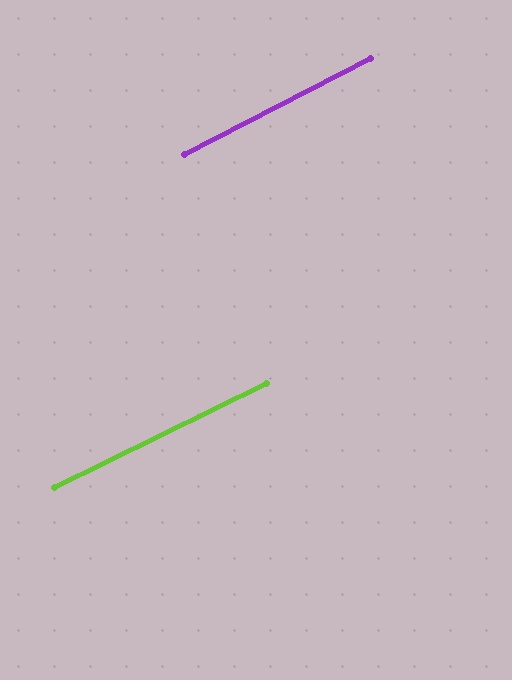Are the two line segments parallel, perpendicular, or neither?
Parallel — their directions differ by only 0.9°.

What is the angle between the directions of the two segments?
Approximately 1 degree.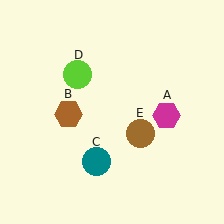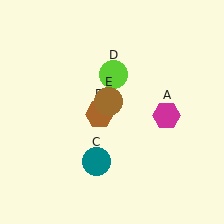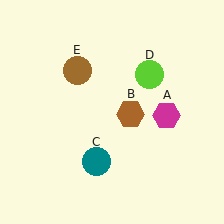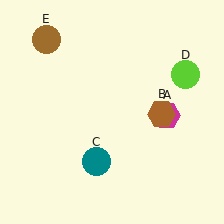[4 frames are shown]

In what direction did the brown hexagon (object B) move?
The brown hexagon (object B) moved right.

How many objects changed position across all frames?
3 objects changed position: brown hexagon (object B), lime circle (object D), brown circle (object E).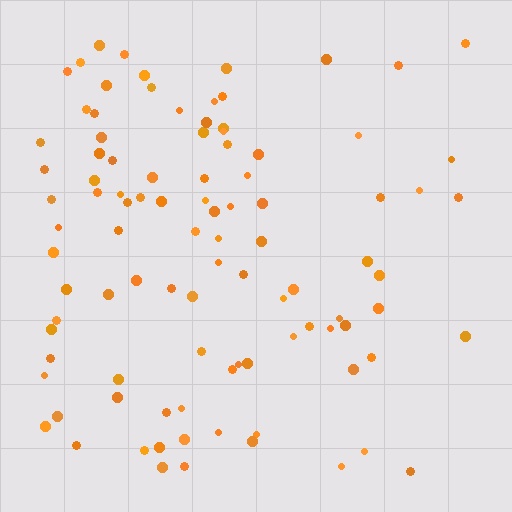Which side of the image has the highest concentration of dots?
The left.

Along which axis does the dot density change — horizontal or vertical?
Horizontal.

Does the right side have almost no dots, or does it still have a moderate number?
Still a moderate number, just noticeably fewer than the left.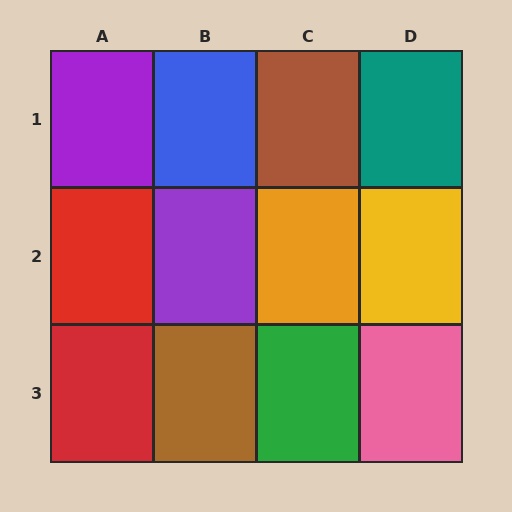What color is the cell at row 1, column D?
Teal.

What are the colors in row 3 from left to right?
Red, brown, green, pink.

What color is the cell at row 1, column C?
Brown.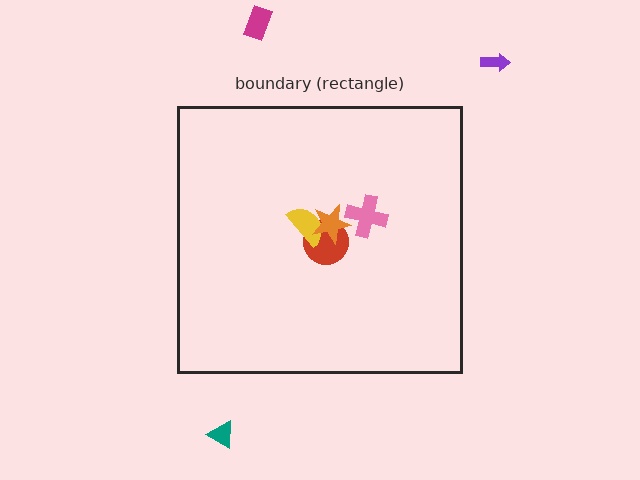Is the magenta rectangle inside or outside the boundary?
Outside.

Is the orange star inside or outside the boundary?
Inside.